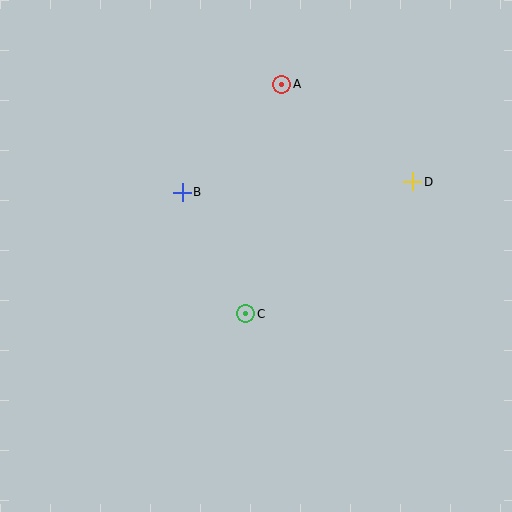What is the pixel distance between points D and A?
The distance between D and A is 163 pixels.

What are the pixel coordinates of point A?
Point A is at (282, 84).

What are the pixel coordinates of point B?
Point B is at (182, 192).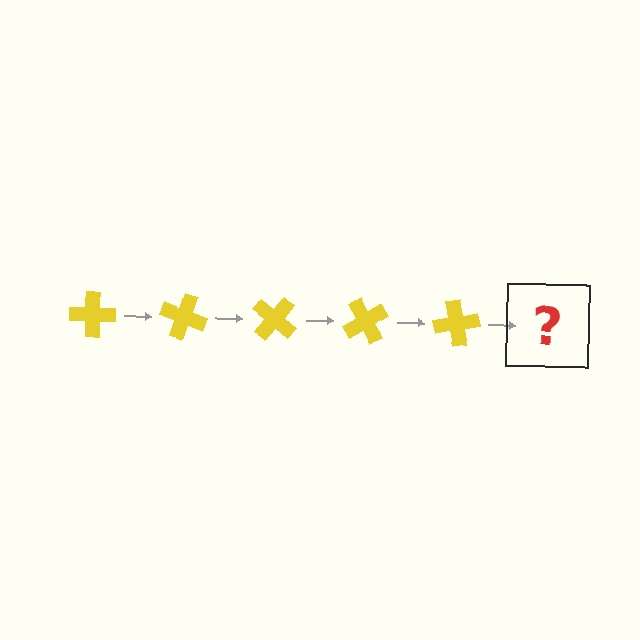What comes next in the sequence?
The next element should be a yellow cross rotated 100 degrees.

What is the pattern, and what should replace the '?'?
The pattern is that the cross rotates 20 degrees each step. The '?' should be a yellow cross rotated 100 degrees.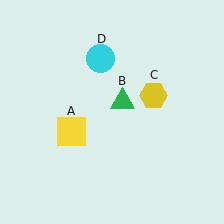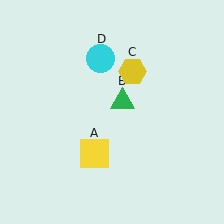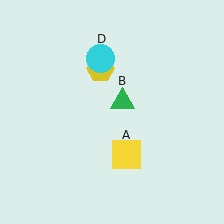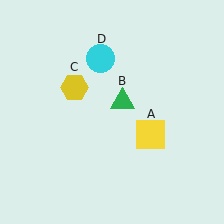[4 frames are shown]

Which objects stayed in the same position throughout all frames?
Green triangle (object B) and cyan circle (object D) remained stationary.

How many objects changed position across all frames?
2 objects changed position: yellow square (object A), yellow hexagon (object C).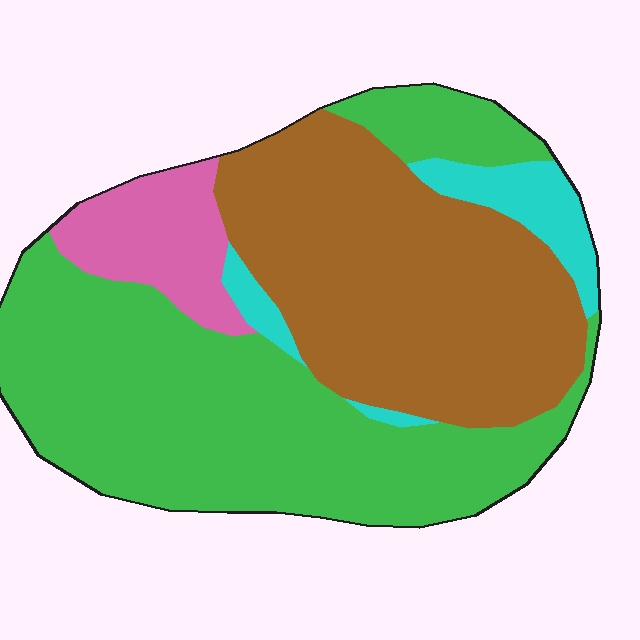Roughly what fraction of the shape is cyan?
Cyan takes up about one tenth (1/10) of the shape.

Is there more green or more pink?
Green.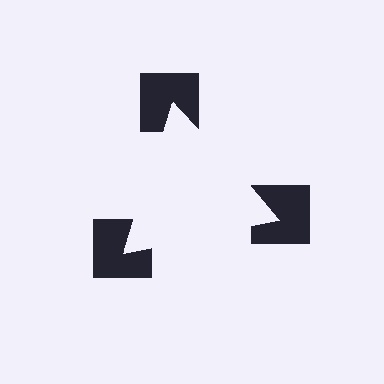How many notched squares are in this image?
There are 3 — one at each vertex of the illusory triangle.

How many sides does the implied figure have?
3 sides.